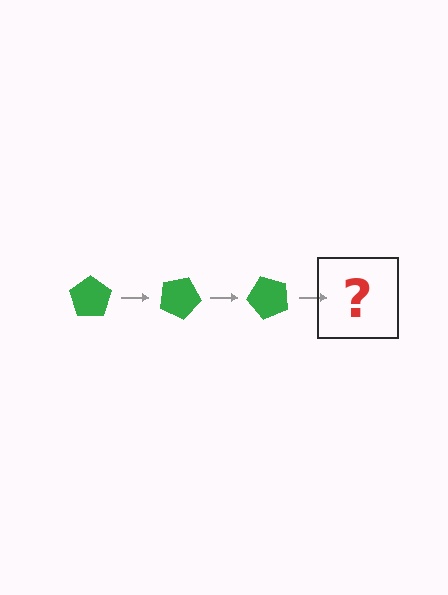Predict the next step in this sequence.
The next step is a green pentagon rotated 75 degrees.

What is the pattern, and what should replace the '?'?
The pattern is that the pentagon rotates 25 degrees each step. The '?' should be a green pentagon rotated 75 degrees.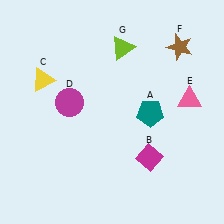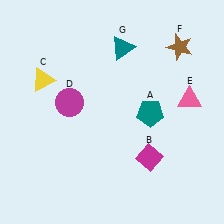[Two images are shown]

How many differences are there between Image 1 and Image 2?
There is 1 difference between the two images.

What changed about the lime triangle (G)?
In Image 1, G is lime. In Image 2, it changed to teal.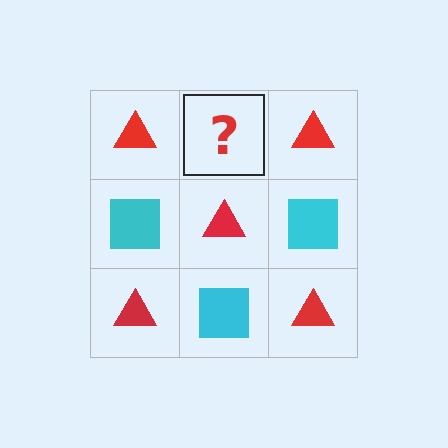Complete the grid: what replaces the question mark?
The question mark should be replaced with a cyan square.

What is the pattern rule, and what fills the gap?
The rule is that it alternates red triangle and cyan square in a checkerboard pattern. The gap should be filled with a cyan square.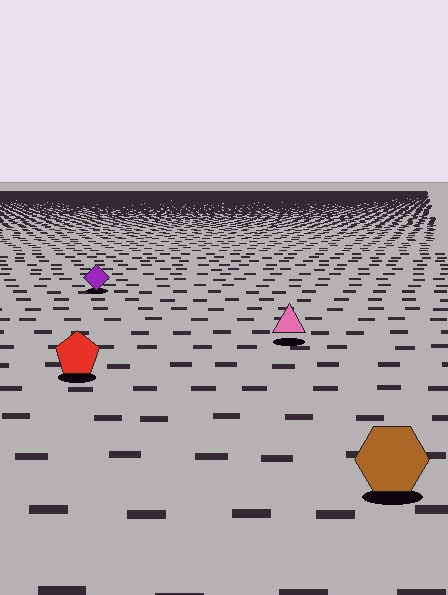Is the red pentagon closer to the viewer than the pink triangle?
Yes. The red pentagon is closer — you can tell from the texture gradient: the ground texture is coarser near it.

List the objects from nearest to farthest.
From nearest to farthest: the brown hexagon, the red pentagon, the pink triangle, the purple diamond.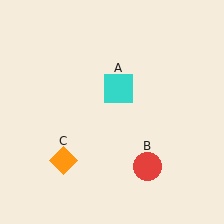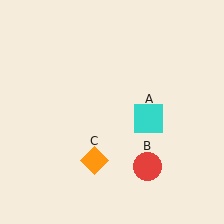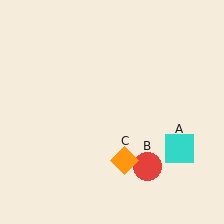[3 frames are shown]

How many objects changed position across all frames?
2 objects changed position: cyan square (object A), orange diamond (object C).